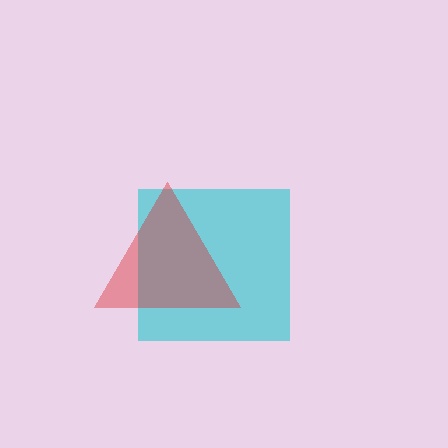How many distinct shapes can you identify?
There are 2 distinct shapes: a cyan square, a red triangle.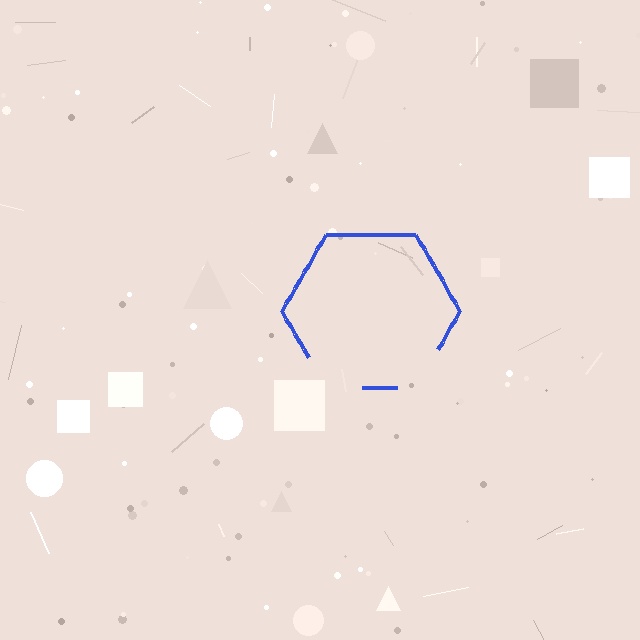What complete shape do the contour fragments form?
The contour fragments form a hexagon.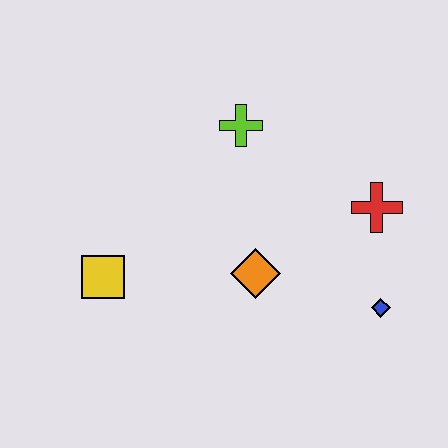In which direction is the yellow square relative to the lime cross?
The yellow square is below the lime cross.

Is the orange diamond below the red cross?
Yes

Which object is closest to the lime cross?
The orange diamond is closest to the lime cross.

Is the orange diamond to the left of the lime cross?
No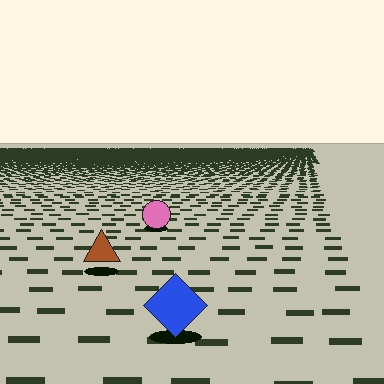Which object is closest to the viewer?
The blue diamond is closest. The texture marks near it are larger and more spread out.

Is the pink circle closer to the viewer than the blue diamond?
No. The blue diamond is closer — you can tell from the texture gradient: the ground texture is coarser near it.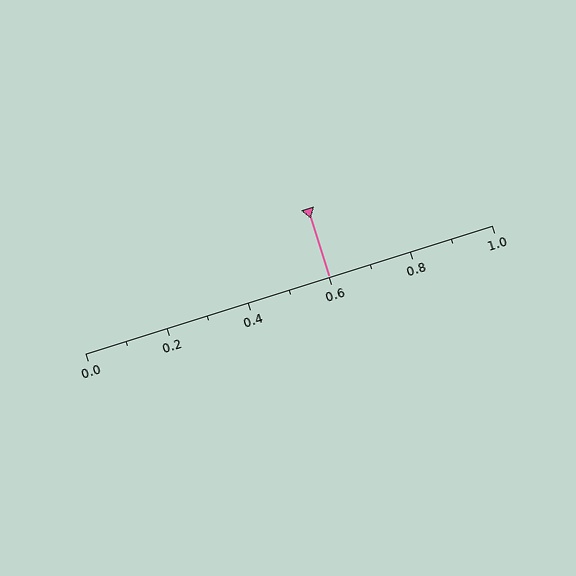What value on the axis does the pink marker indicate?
The marker indicates approximately 0.6.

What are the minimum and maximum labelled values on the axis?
The axis runs from 0.0 to 1.0.